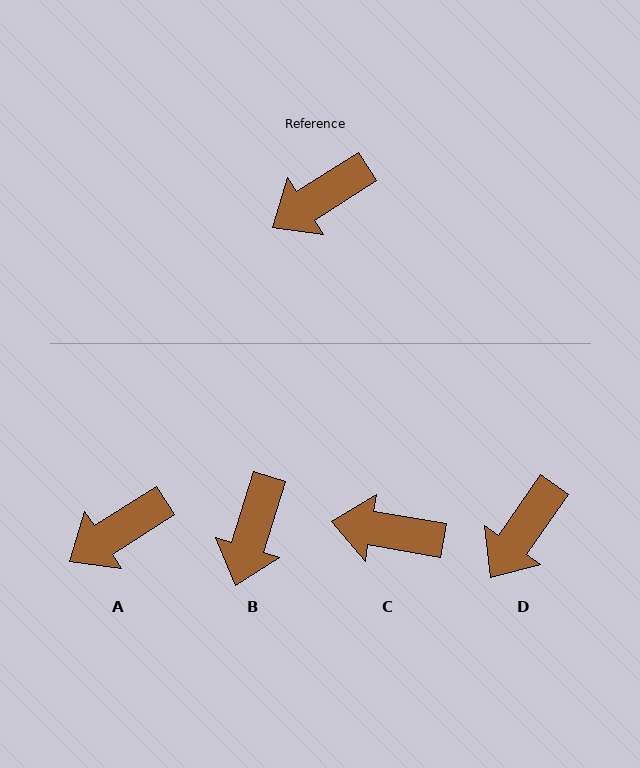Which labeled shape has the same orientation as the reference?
A.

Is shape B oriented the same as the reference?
No, it is off by about 40 degrees.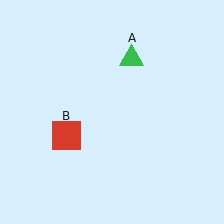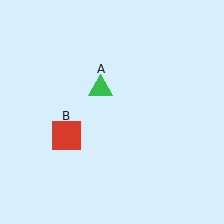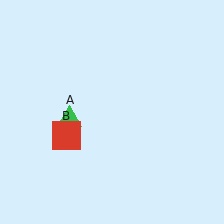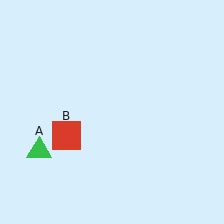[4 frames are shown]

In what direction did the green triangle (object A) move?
The green triangle (object A) moved down and to the left.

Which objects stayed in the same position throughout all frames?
Red square (object B) remained stationary.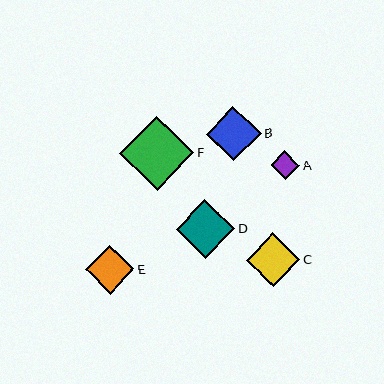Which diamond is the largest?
Diamond F is the largest with a size of approximately 74 pixels.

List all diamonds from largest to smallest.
From largest to smallest: F, D, B, C, E, A.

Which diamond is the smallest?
Diamond A is the smallest with a size of approximately 28 pixels.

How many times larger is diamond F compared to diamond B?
Diamond F is approximately 1.4 times the size of diamond B.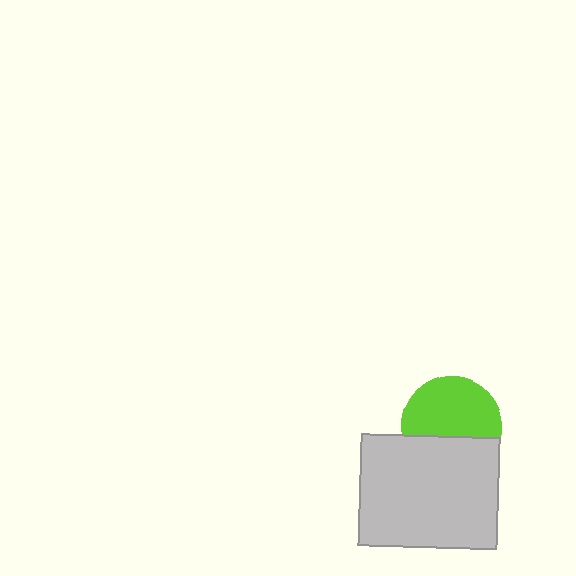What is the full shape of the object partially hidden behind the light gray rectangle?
The partially hidden object is a lime circle.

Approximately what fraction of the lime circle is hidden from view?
Roughly 38% of the lime circle is hidden behind the light gray rectangle.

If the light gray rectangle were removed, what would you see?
You would see the complete lime circle.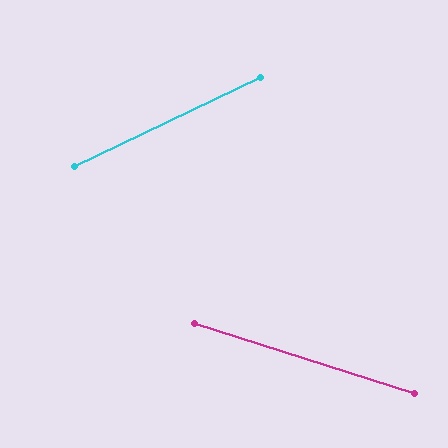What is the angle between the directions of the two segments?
Approximately 43 degrees.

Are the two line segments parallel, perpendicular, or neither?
Neither parallel nor perpendicular — they differ by about 43°.